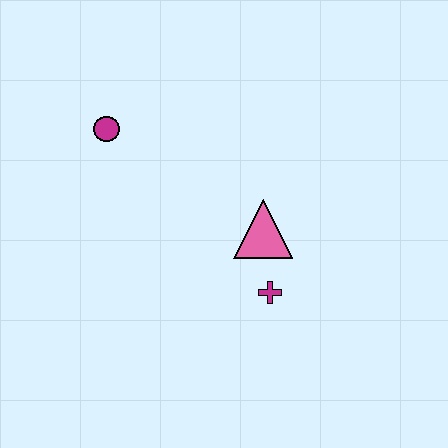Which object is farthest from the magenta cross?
The magenta circle is farthest from the magenta cross.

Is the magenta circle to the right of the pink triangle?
No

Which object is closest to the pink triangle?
The magenta cross is closest to the pink triangle.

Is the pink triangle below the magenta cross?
No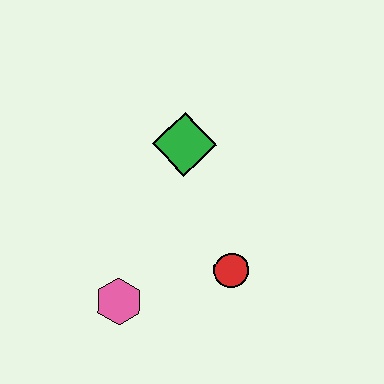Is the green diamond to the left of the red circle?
Yes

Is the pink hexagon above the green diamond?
No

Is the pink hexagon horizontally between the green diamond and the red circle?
No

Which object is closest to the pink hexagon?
The red circle is closest to the pink hexagon.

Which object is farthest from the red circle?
The green diamond is farthest from the red circle.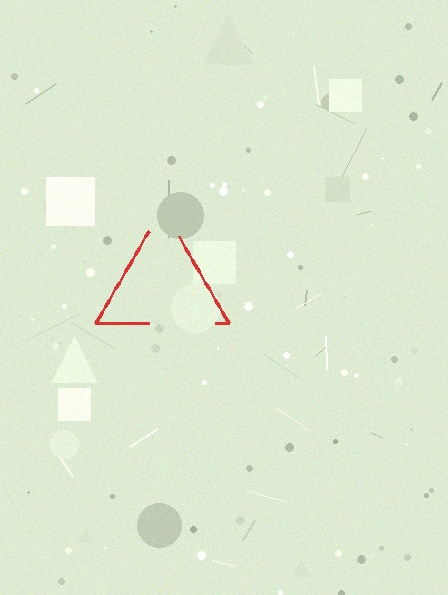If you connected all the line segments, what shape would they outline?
They would outline a triangle.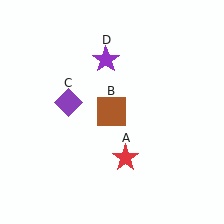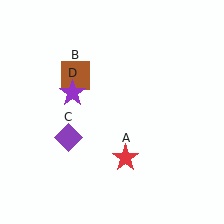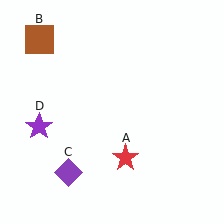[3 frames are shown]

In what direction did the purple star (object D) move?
The purple star (object D) moved down and to the left.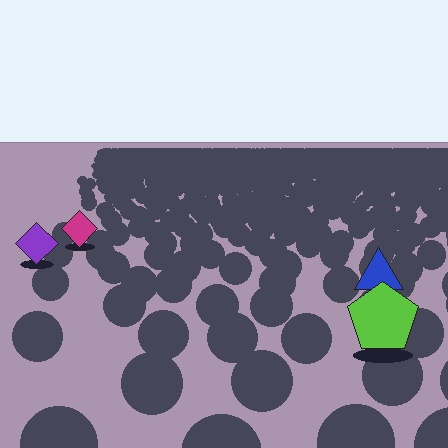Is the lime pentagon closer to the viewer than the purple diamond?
Yes. The lime pentagon is closer — you can tell from the texture gradient: the ground texture is coarser near it.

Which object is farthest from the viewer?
The magenta diamond is farthest from the viewer. It appears smaller and the ground texture around it is denser.